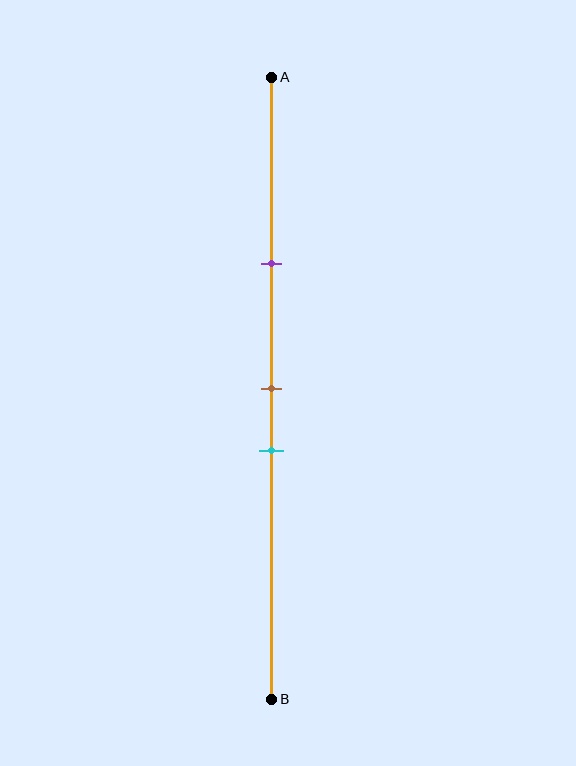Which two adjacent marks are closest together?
The brown and cyan marks are the closest adjacent pair.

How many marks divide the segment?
There are 3 marks dividing the segment.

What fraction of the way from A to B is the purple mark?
The purple mark is approximately 30% (0.3) of the way from A to B.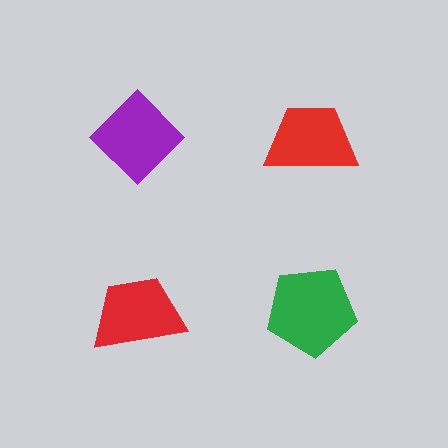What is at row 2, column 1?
A red trapezoid.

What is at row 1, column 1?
A purple diamond.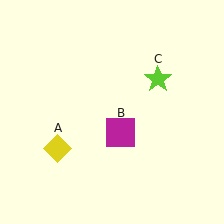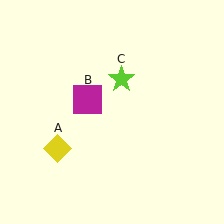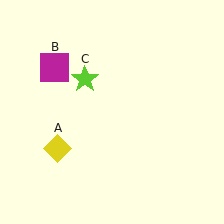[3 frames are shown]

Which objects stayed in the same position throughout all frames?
Yellow diamond (object A) remained stationary.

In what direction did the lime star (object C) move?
The lime star (object C) moved left.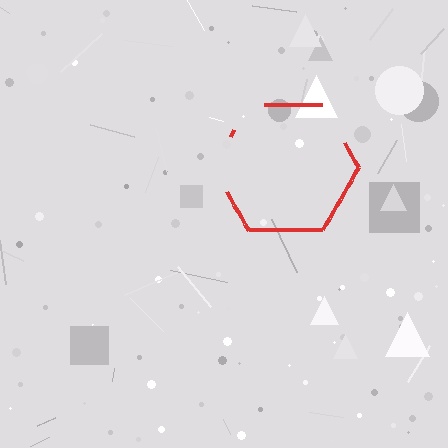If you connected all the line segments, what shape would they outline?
They would outline a hexagon.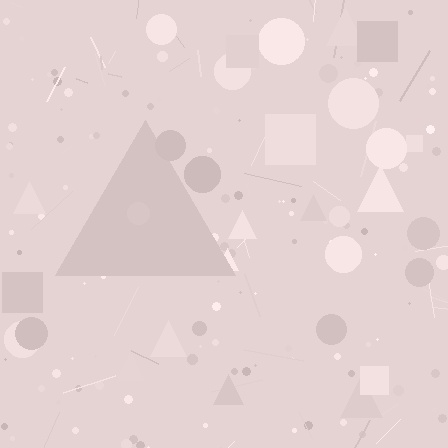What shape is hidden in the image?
A triangle is hidden in the image.